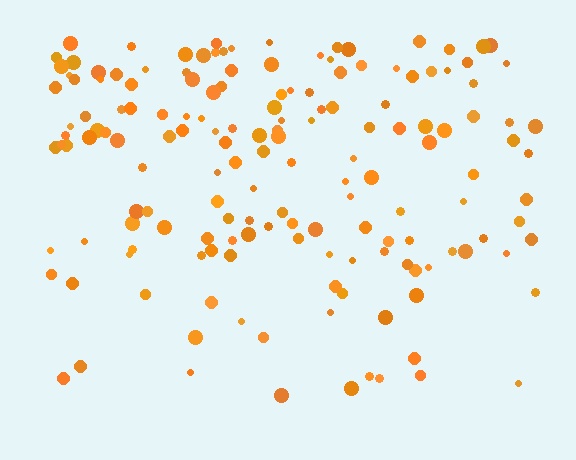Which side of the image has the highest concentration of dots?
The top.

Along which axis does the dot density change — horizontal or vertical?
Vertical.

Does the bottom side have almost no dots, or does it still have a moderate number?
Still a moderate number, just noticeably fewer than the top.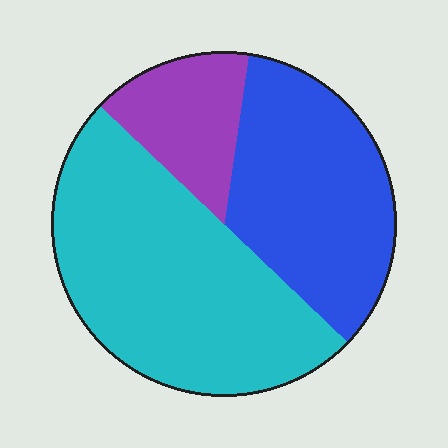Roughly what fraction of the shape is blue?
Blue covers 35% of the shape.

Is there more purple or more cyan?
Cyan.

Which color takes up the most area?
Cyan, at roughly 50%.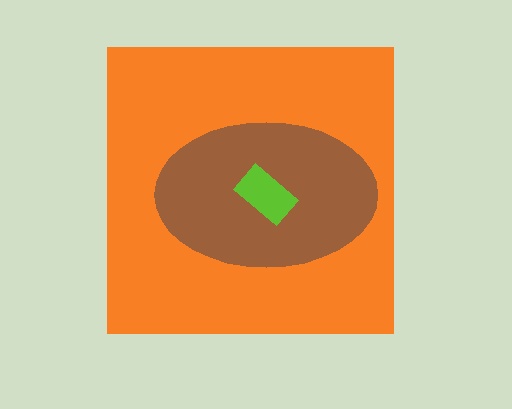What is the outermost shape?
The orange square.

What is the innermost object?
The lime rectangle.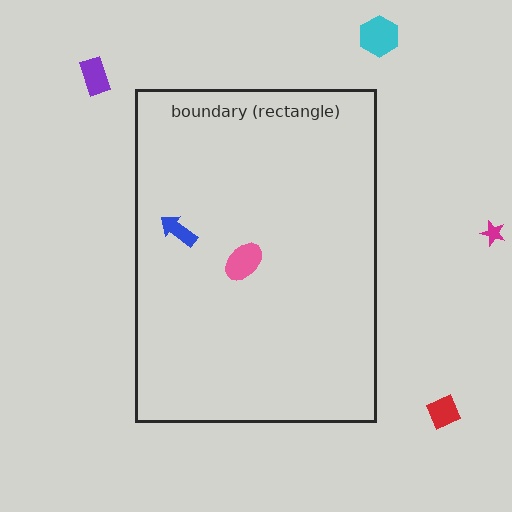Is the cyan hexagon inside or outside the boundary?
Outside.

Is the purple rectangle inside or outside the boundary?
Outside.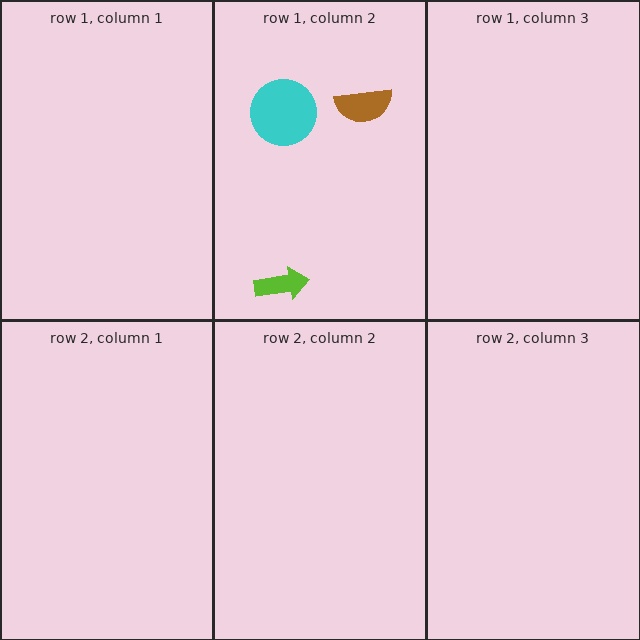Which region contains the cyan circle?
The row 1, column 2 region.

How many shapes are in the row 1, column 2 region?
3.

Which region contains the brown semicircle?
The row 1, column 2 region.